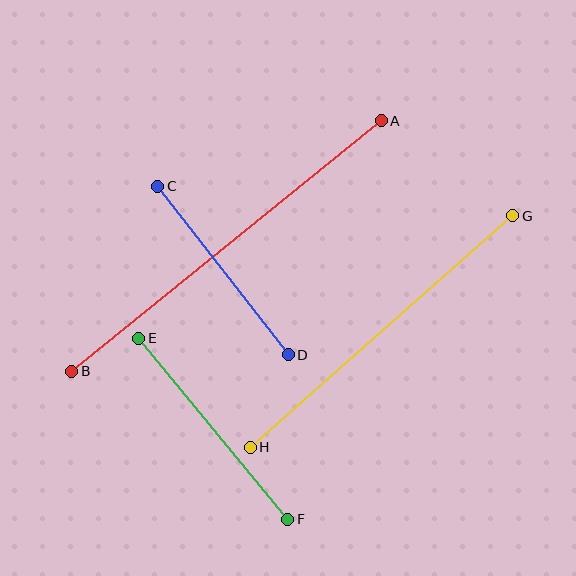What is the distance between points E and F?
The distance is approximately 235 pixels.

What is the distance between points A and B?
The distance is approximately 399 pixels.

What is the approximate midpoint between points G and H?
The midpoint is at approximately (381, 332) pixels.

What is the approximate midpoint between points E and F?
The midpoint is at approximately (213, 429) pixels.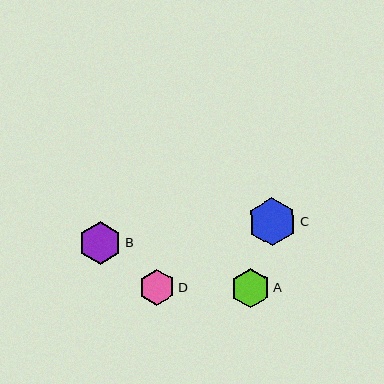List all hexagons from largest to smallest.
From largest to smallest: C, B, A, D.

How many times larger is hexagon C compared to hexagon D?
Hexagon C is approximately 1.4 times the size of hexagon D.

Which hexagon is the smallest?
Hexagon D is the smallest with a size of approximately 35 pixels.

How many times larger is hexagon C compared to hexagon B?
Hexagon C is approximately 1.1 times the size of hexagon B.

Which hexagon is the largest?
Hexagon C is the largest with a size of approximately 48 pixels.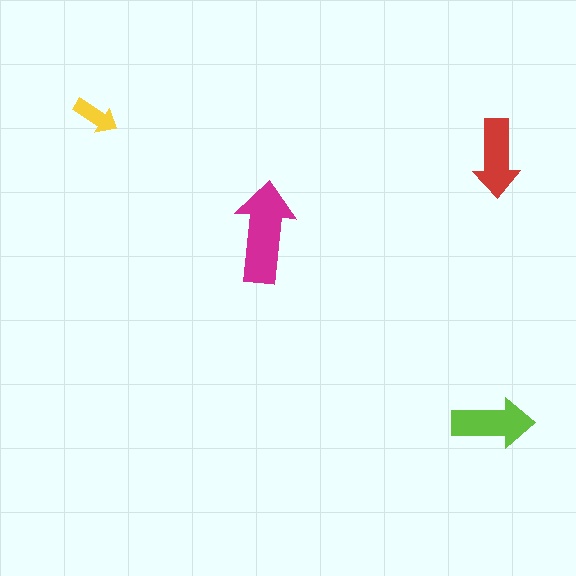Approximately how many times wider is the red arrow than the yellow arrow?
About 1.5 times wider.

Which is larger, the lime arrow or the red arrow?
The lime one.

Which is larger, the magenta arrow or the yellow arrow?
The magenta one.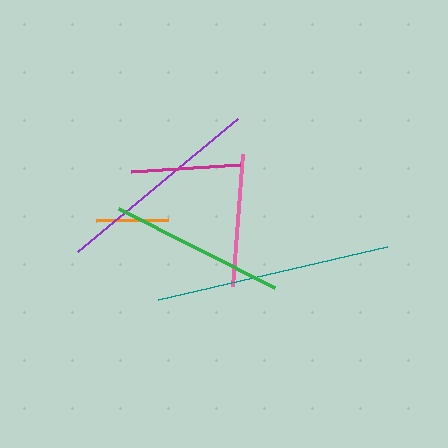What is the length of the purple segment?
The purple segment is approximately 208 pixels long.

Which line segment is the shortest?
The orange line is the shortest at approximately 72 pixels.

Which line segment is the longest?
The teal line is the longest at approximately 235 pixels.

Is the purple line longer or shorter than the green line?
The purple line is longer than the green line.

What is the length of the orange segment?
The orange segment is approximately 72 pixels long.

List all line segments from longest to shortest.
From longest to shortest: teal, purple, green, pink, magenta, orange.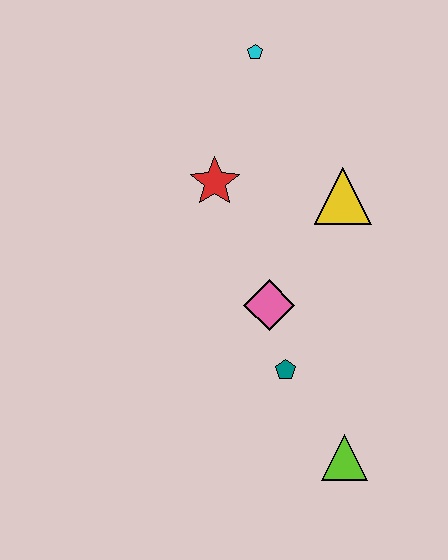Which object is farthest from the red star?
The lime triangle is farthest from the red star.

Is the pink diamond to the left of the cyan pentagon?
No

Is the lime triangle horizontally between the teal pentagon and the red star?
No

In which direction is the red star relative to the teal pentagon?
The red star is above the teal pentagon.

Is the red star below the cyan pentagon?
Yes